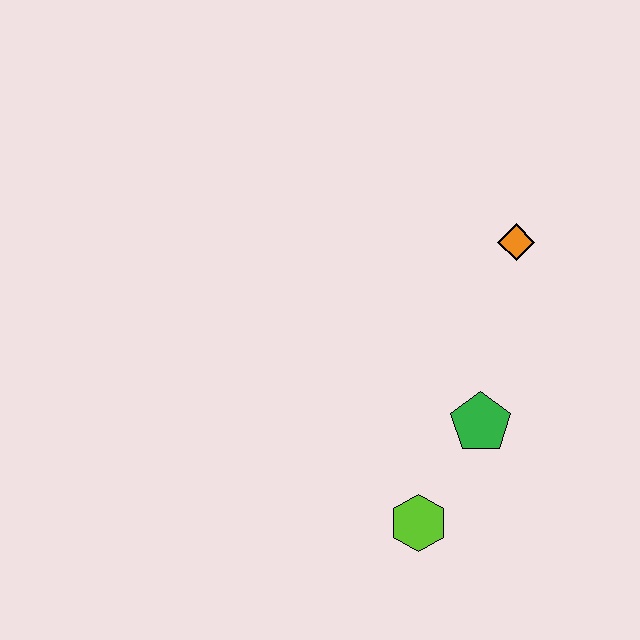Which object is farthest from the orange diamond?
The lime hexagon is farthest from the orange diamond.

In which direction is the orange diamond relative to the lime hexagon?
The orange diamond is above the lime hexagon.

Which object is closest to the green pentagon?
The lime hexagon is closest to the green pentagon.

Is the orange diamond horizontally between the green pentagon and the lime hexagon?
No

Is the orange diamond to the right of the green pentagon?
Yes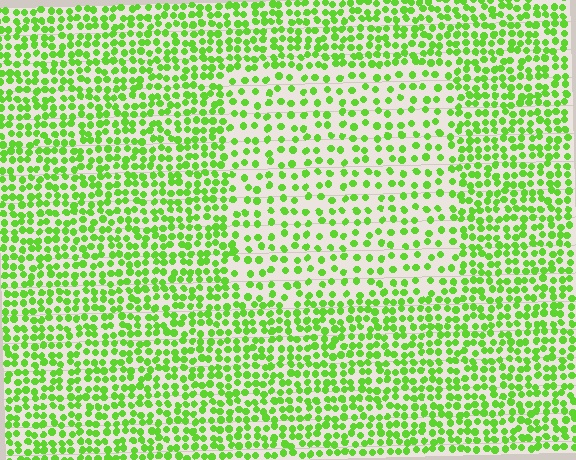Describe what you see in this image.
The image contains small lime elements arranged at two different densities. A rectangle-shaped region is visible where the elements are less densely packed than the surrounding area.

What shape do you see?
I see a rectangle.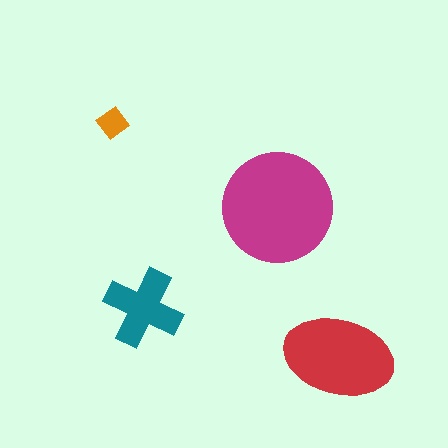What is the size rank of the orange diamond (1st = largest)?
4th.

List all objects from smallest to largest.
The orange diamond, the teal cross, the red ellipse, the magenta circle.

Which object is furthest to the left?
The orange diamond is leftmost.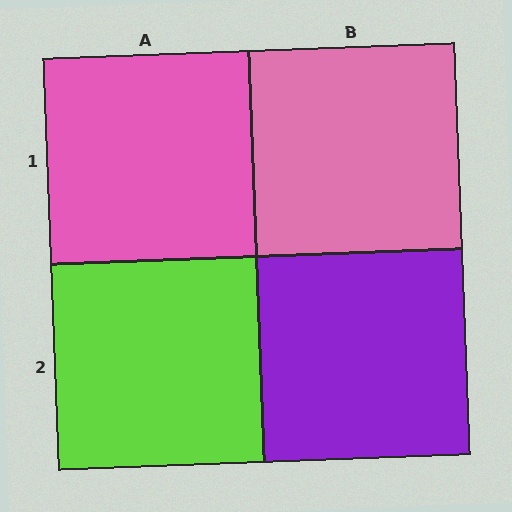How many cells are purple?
1 cell is purple.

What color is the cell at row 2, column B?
Purple.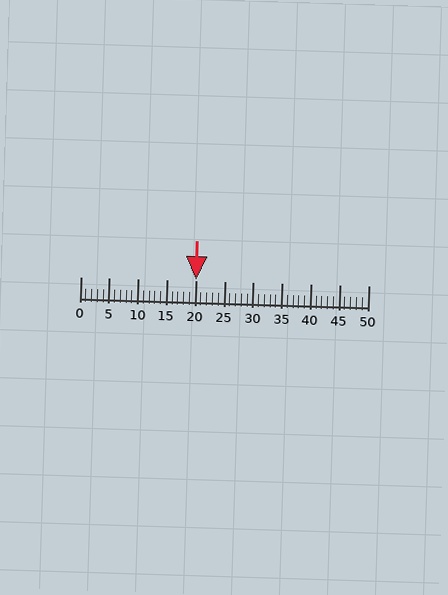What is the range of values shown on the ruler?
The ruler shows values from 0 to 50.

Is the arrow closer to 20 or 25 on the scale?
The arrow is closer to 20.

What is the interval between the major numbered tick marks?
The major tick marks are spaced 5 units apart.